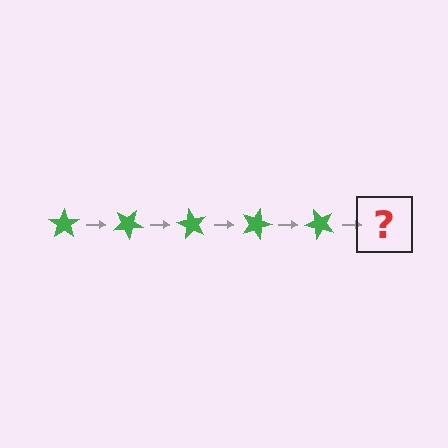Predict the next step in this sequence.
The next step is a green star rotated 150 degrees.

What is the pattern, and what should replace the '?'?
The pattern is that the star rotates 30 degrees each step. The '?' should be a green star rotated 150 degrees.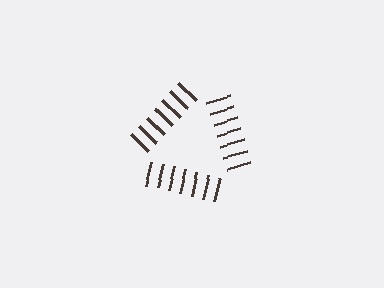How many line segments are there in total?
21 — 7 along each of the 3 edges.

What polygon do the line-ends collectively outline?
An illusory triangle — the line segments terminate on its edges but no continuous stroke is drawn.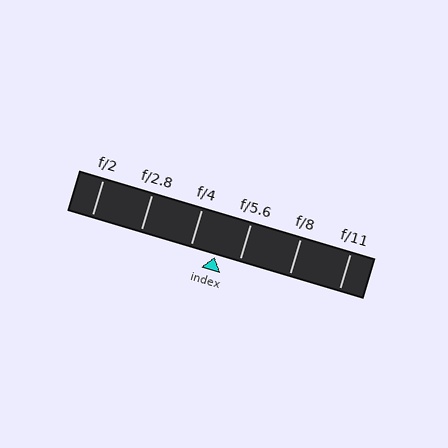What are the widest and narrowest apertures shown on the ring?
The widest aperture shown is f/2 and the narrowest is f/11.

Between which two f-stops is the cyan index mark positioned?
The index mark is between f/4 and f/5.6.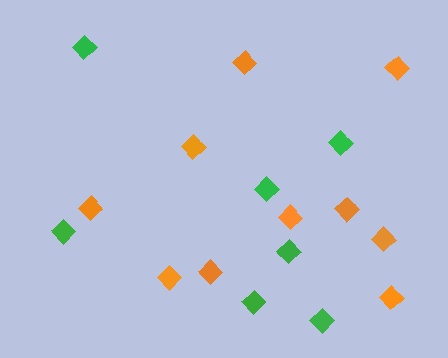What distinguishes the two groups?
There are 2 groups: one group of green diamonds (7) and one group of orange diamonds (10).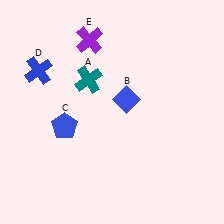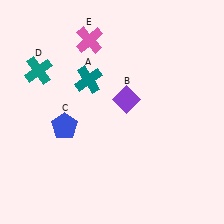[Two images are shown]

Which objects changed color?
B changed from blue to purple. D changed from blue to teal. E changed from purple to pink.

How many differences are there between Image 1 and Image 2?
There are 3 differences between the two images.